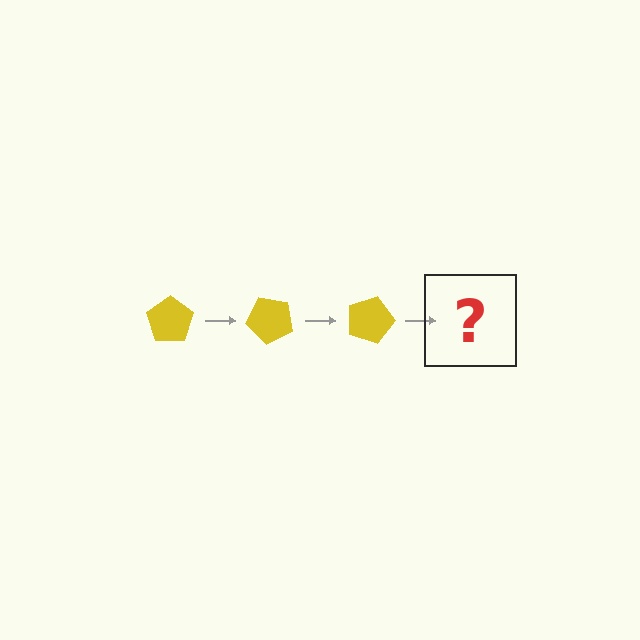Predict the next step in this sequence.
The next step is a yellow pentagon rotated 135 degrees.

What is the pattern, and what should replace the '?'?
The pattern is that the pentagon rotates 45 degrees each step. The '?' should be a yellow pentagon rotated 135 degrees.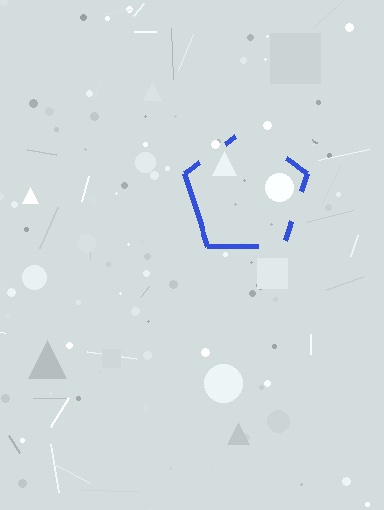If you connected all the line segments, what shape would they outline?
They would outline a pentagon.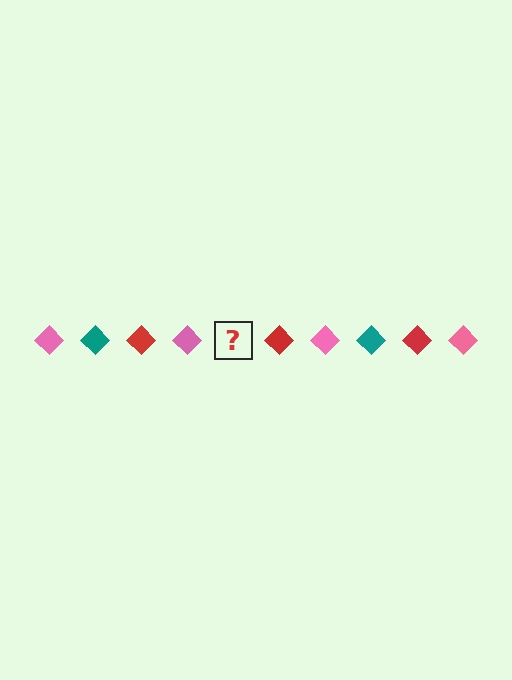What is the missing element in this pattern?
The missing element is a teal diamond.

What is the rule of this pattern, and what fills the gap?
The rule is that the pattern cycles through pink, teal, red diamonds. The gap should be filled with a teal diamond.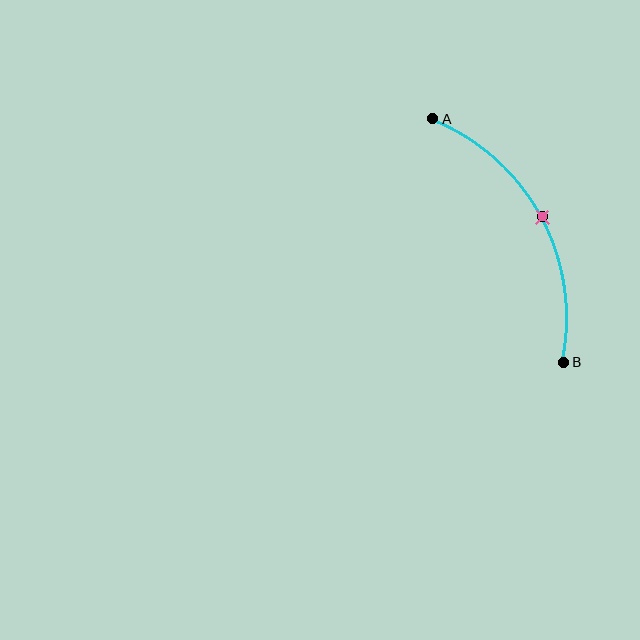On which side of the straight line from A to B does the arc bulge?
The arc bulges to the right of the straight line connecting A and B.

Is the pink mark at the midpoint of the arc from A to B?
Yes. The pink mark lies on the arc at equal arc-length from both A and B — it is the arc midpoint.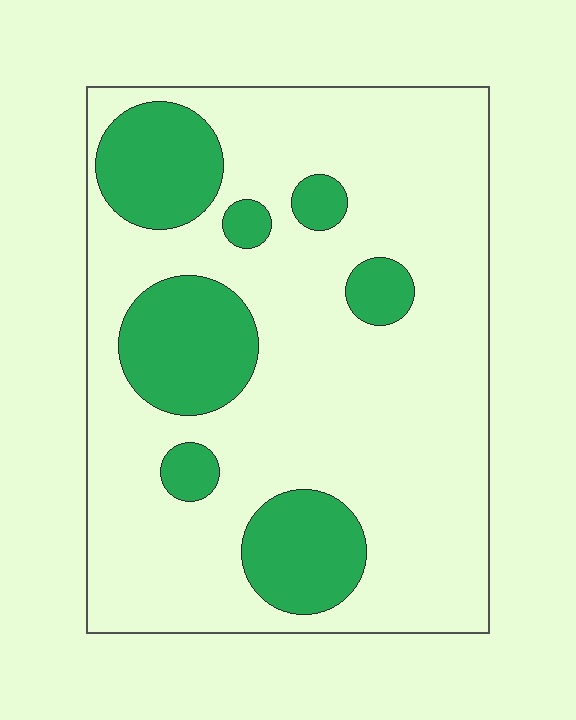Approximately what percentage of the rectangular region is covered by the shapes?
Approximately 25%.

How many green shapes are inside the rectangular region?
7.